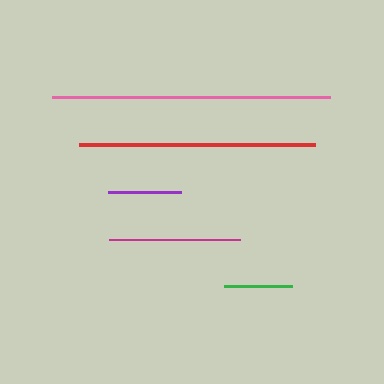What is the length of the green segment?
The green segment is approximately 68 pixels long.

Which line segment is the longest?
The pink line is the longest at approximately 278 pixels.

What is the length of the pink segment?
The pink segment is approximately 278 pixels long.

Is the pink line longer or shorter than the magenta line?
The pink line is longer than the magenta line.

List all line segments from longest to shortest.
From longest to shortest: pink, red, magenta, purple, green.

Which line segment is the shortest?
The green line is the shortest at approximately 68 pixels.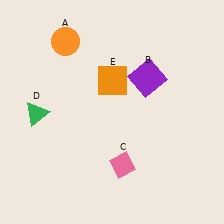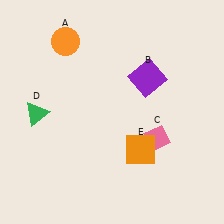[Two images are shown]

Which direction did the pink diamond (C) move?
The pink diamond (C) moved right.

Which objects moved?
The objects that moved are: the pink diamond (C), the orange square (E).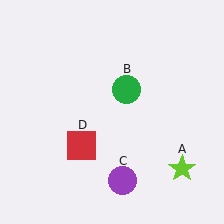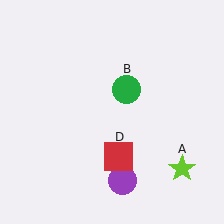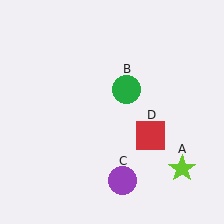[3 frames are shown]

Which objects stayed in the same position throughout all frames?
Lime star (object A) and green circle (object B) and purple circle (object C) remained stationary.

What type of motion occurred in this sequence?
The red square (object D) rotated counterclockwise around the center of the scene.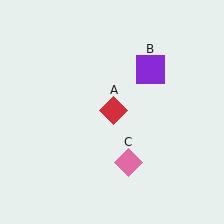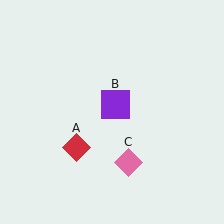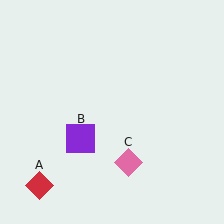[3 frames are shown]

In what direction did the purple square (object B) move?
The purple square (object B) moved down and to the left.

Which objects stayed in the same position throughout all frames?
Pink diamond (object C) remained stationary.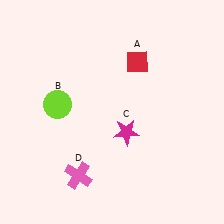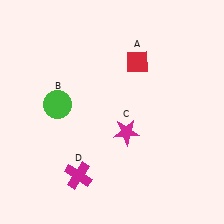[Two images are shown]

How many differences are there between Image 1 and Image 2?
There are 2 differences between the two images.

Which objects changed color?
B changed from lime to green. D changed from pink to magenta.